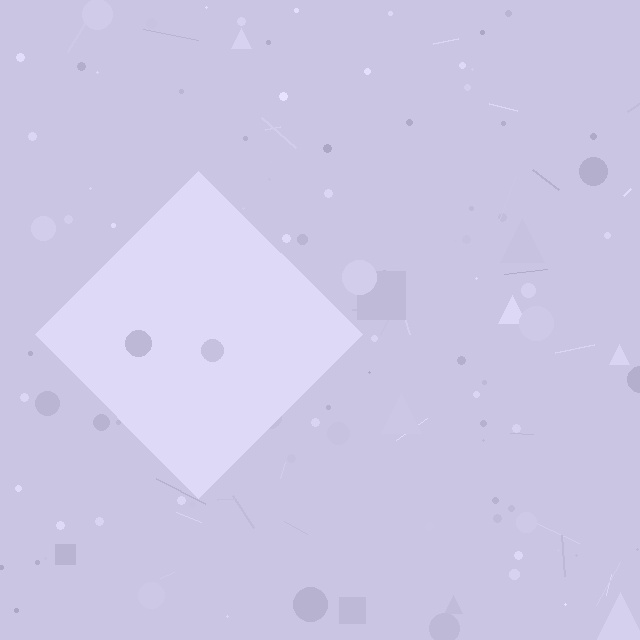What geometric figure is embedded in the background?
A diamond is embedded in the background.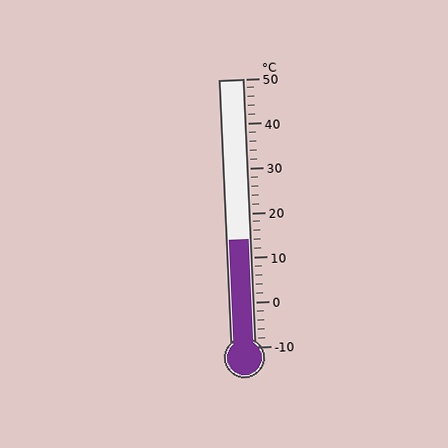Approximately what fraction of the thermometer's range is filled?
The thermometer is filled to approximately 40% of its range.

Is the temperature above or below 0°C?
The temperature is above 0°C.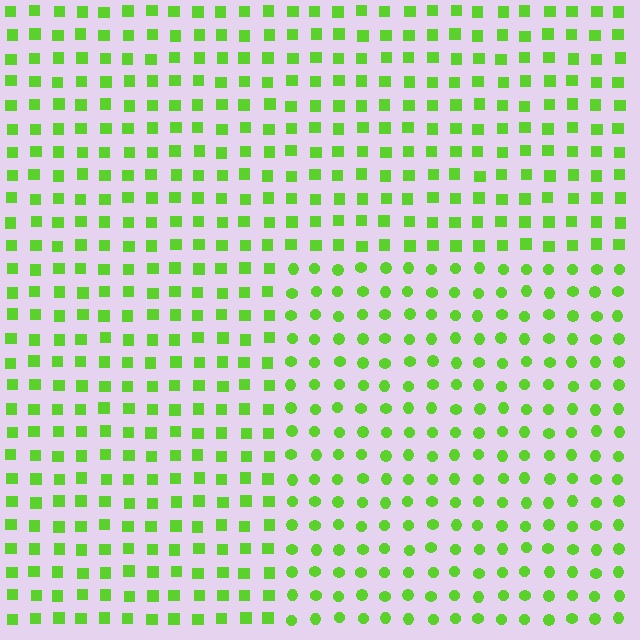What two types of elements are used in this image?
The image uses circles inside the rectangle region and squares outside it.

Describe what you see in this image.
The image is filled with small lime elements arranged in a uniform grid. A rectangle-shaped region contains circles, while the surrounding area contains squares. The boundary is defined purely by the change in element shape.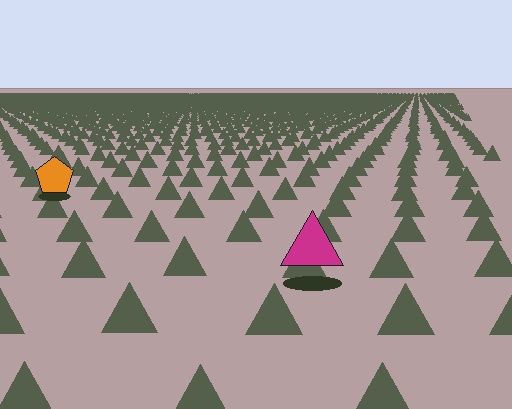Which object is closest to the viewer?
The magenta triangle is closest. The texture marks near it are larger and more spread out.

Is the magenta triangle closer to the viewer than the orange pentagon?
Yes. The magenta triangle is closer — you can tell from the texture gradient: the ground texture is coarser near it.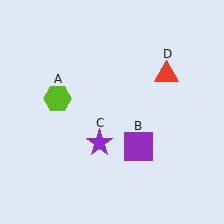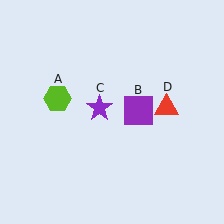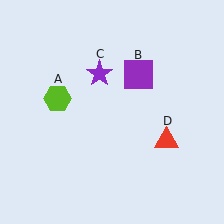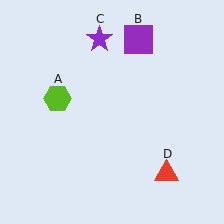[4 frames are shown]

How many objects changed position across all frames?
3 objects changed position: purple square (object B), purple star (object C), red triangle (object D).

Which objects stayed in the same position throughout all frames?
Lime hexagon (object A) remained stationary.